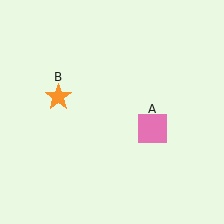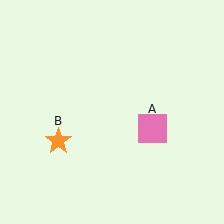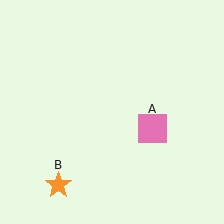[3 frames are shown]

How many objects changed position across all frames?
1 object changed position: orange star (object B).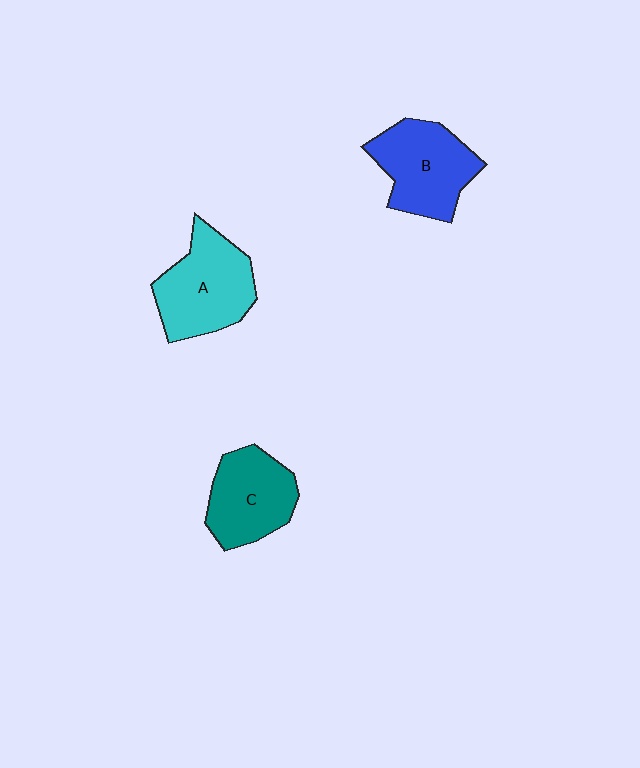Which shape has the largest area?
Shape A (cyan).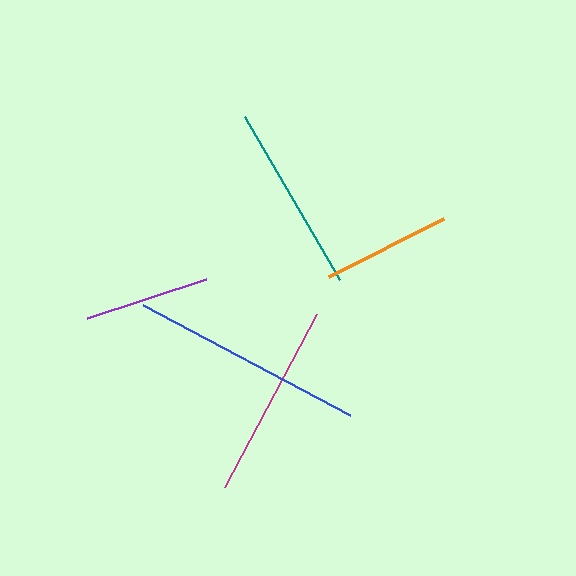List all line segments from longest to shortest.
From longest to shortest: blue, magenta, teal, orange, purple.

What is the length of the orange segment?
The orange segment is approximately 129 pixels long.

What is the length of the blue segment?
The blue segment is approximately 235 pixels long.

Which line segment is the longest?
The blue line is the longest at approximately 235 pixels.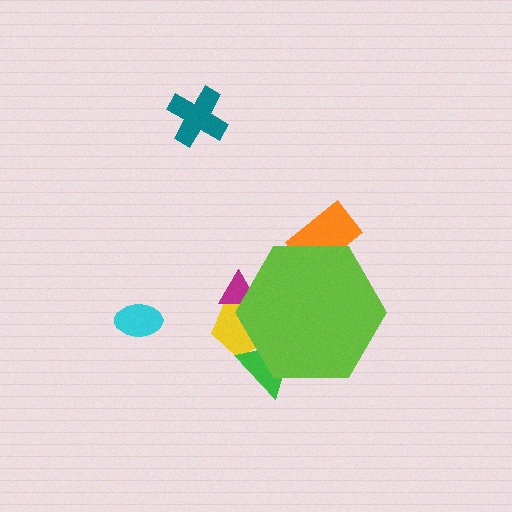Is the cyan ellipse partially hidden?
No, the cyan ellipse is fully visible.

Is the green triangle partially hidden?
Yes, the green triangle is partially hidden behind the lime hexagon.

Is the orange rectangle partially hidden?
Yes, the orange rectangle is partially hidden behind the lime hexagon.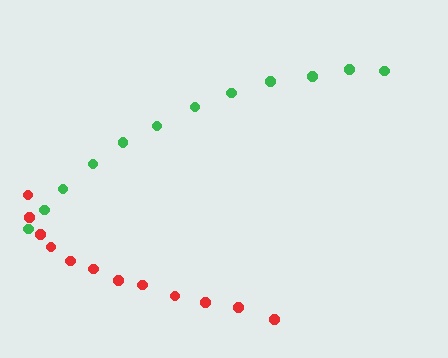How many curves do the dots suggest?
There are 2 distinct paths.